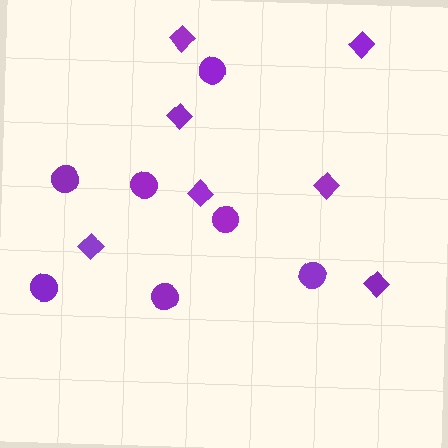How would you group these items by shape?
There are 2 groups: one group of circles (7) and one group of diamonds (7).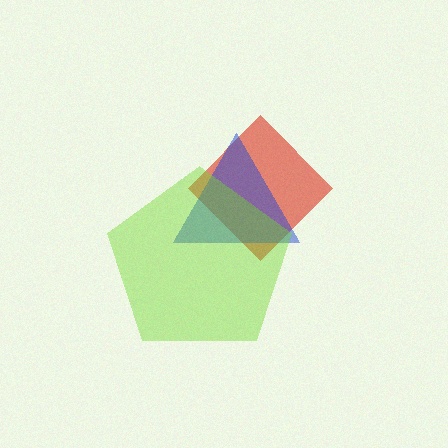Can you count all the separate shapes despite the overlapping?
Yes, there are 3 separate shapes.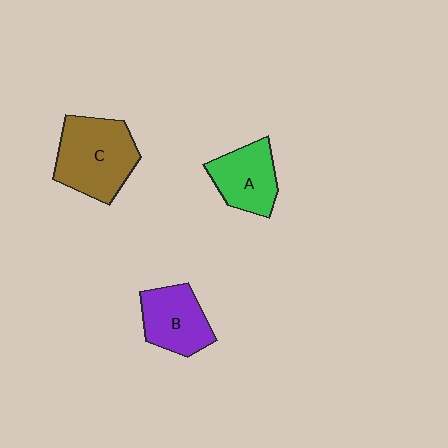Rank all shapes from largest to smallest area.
From largest to smallest: C (brown), B (purple), A (green).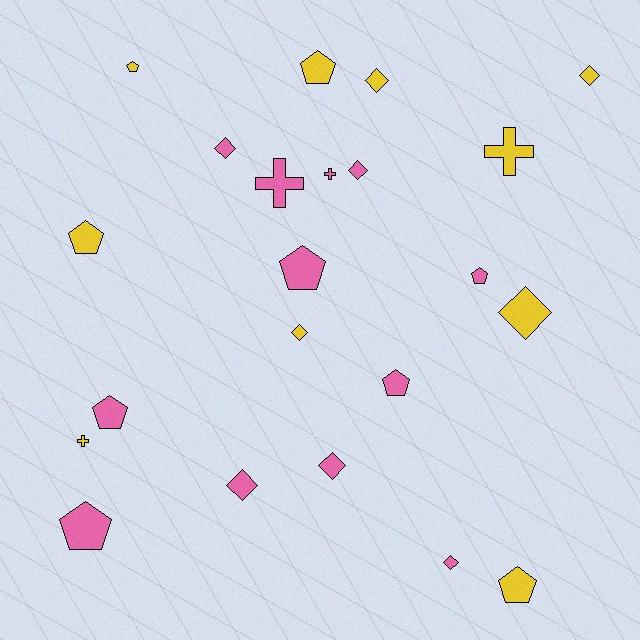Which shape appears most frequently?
Pentagon, with 9 objects.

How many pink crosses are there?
There are 2 pink crosses.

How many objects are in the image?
There are 22 objects.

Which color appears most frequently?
Pink, with 12 objects.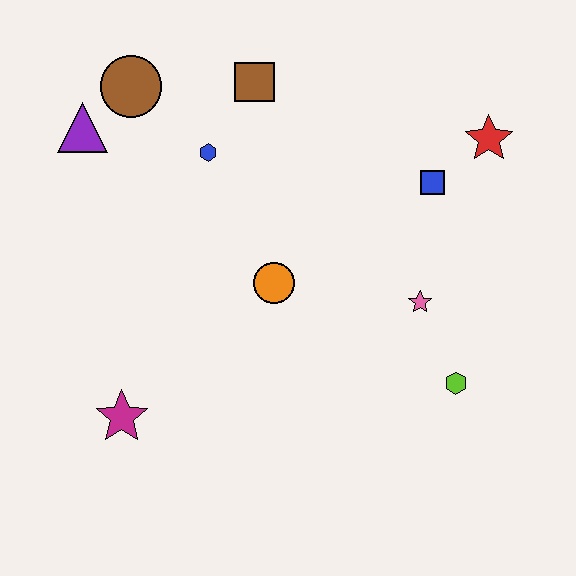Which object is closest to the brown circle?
The purple triangle is closest to the brown circle.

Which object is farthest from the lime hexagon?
The purple triangle is farthest from the lime hexagon.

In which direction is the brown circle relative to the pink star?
The brown circle is to the left of the pink star.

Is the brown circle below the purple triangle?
No